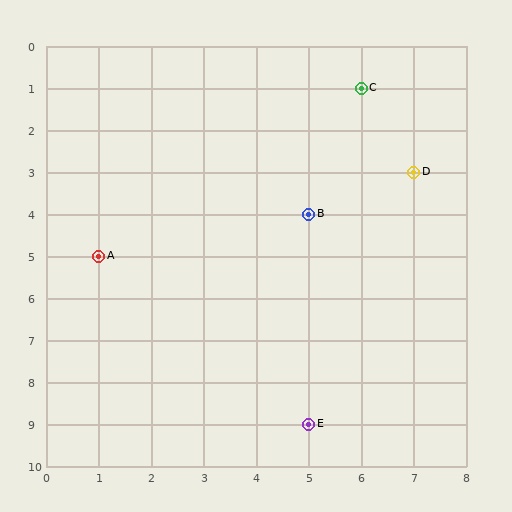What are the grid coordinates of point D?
Point D is at grid coordinates (7, 3).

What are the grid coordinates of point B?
Point B is at grid coordinates (5, 4).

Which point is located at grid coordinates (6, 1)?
Point C is at (6, 1).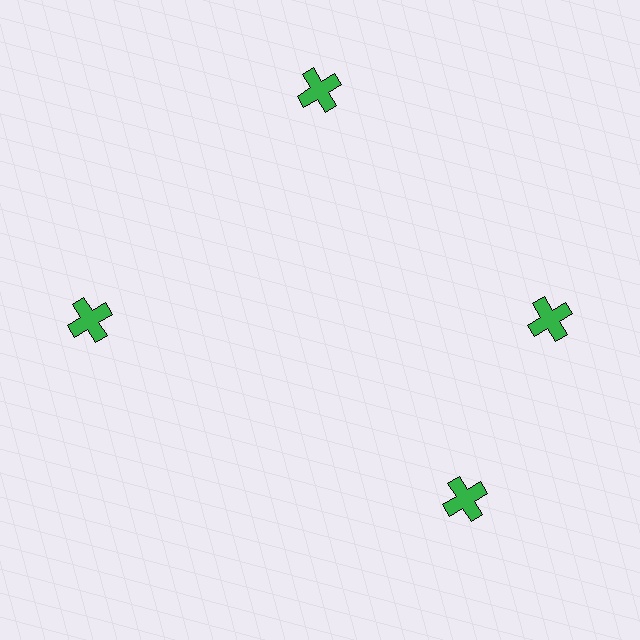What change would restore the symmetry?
The symmetry would be restored by rotating it back into even spacing with its neighbors so that all 4 crosses sit at equal angles and equal distance from the center.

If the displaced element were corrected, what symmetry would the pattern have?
It would have 4-fold rotational symmetry — the pattern would map onto itself every 90 degrees.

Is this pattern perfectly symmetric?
No. The 4 green crosses are arranged in a ring, but one element near the 6 o'clock position is rotated out of alignment along the ring, breaking the 4-fold rotational symmetry.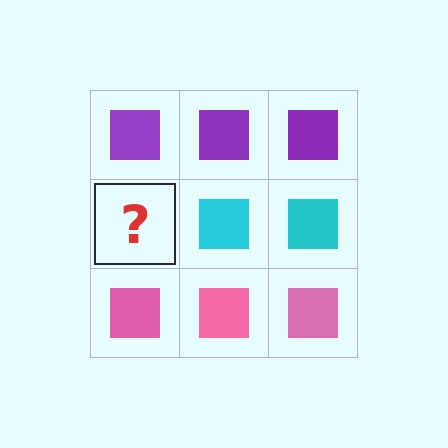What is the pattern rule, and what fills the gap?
The rule is that each row has a consistent color. The gap should be filled with a cyan square.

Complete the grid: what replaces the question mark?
The question mark should be replaced with a cyan square.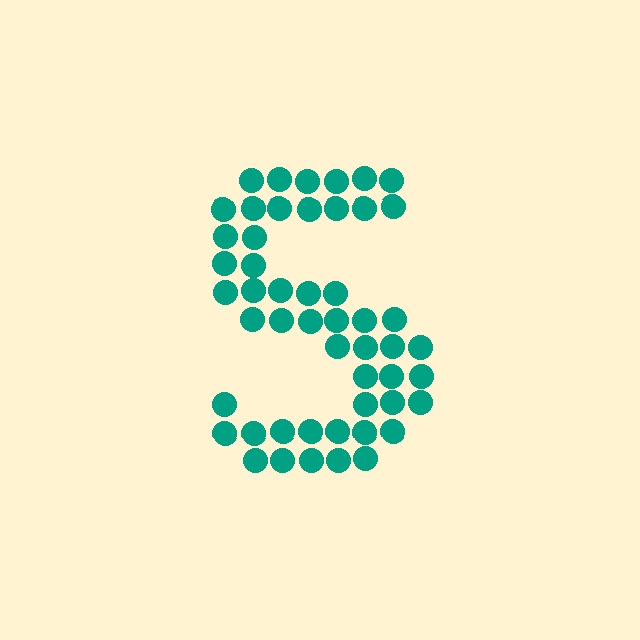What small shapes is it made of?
It is made of small circles.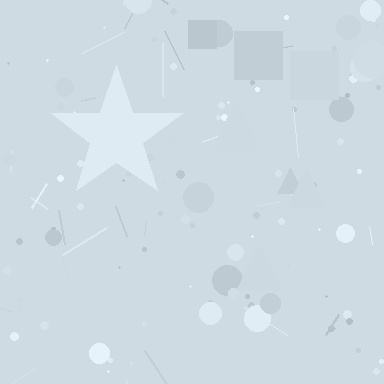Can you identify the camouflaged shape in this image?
The camouflaged shape is a star.